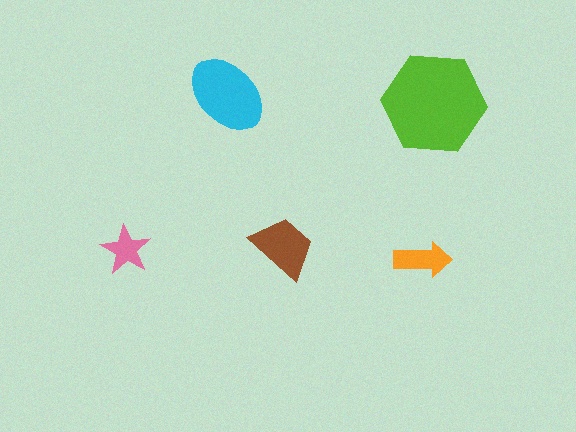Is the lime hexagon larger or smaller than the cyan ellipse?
Larger.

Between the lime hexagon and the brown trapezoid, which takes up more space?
The lime hexagon.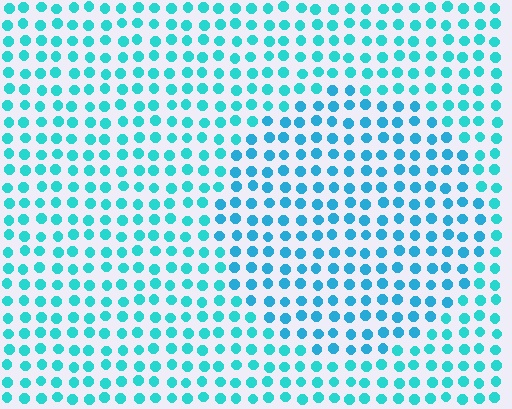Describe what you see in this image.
The image is filled with small cyan elements in a uniform arrangement. A circle-shaped region is visible where the elements are tinted to a slightly different hue, forming a subtle color boundary.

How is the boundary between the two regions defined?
The boundary is defined purely by a slight shift in hue (about 18 degrees). Spacing, size, and orientation are identical on both sides.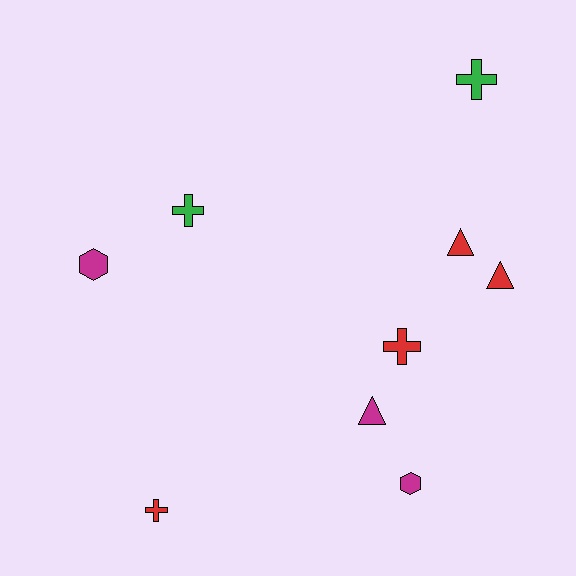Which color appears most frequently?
Red, with 4 objects.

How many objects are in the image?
There are 9 objects.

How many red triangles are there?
There are 2 red triangles.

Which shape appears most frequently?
Cross, with 4 objects.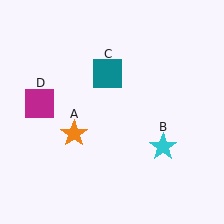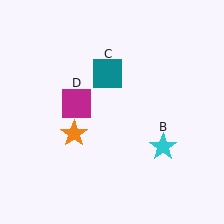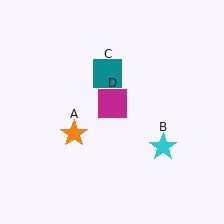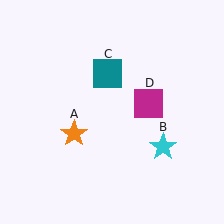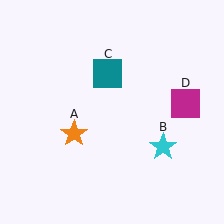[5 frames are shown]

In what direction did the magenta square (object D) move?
The magenta square (object D) moved right.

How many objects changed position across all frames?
1 object changed position: magenta square (object D).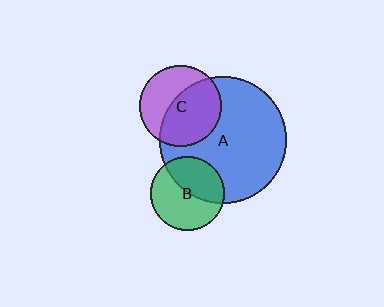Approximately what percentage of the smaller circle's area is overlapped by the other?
Approximately 40%.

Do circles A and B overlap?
Yes.